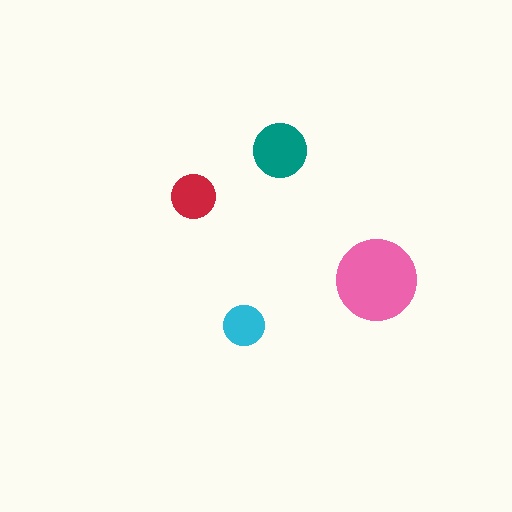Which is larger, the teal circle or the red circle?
The teal one.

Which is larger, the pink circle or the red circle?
The pink one.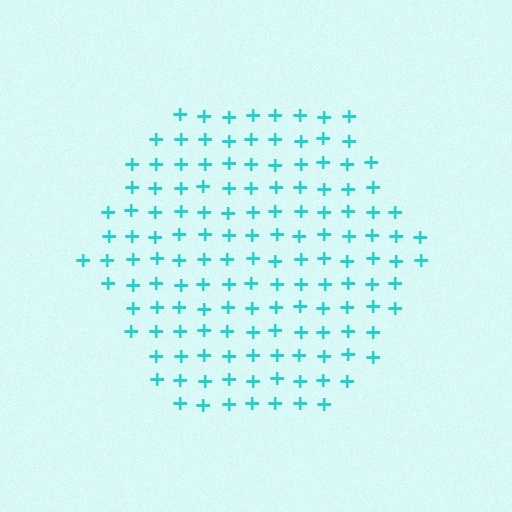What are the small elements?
The small elements are plus signs.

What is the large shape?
The large shape is a hexagon.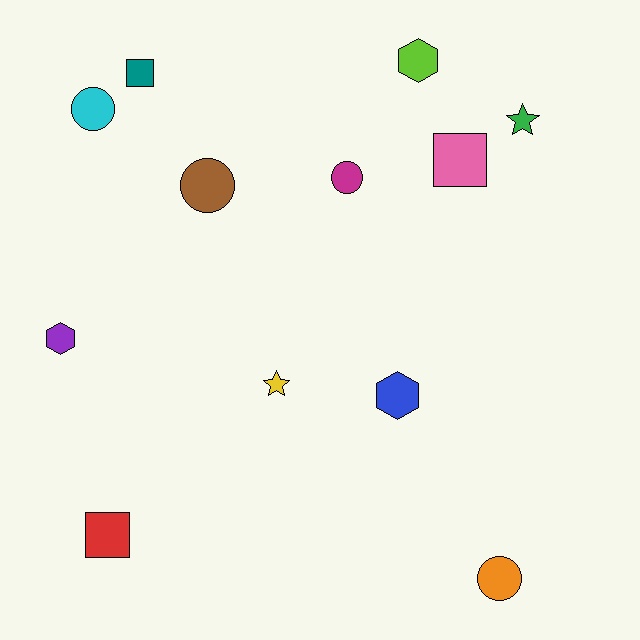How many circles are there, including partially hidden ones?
There are 4 circles.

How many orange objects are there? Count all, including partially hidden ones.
There is 1 orange object.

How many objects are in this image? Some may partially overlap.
There are 12 objects.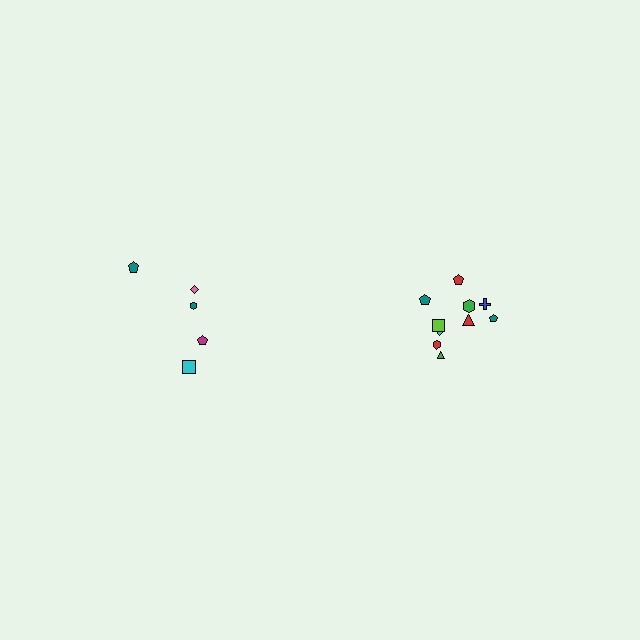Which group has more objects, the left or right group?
The right group.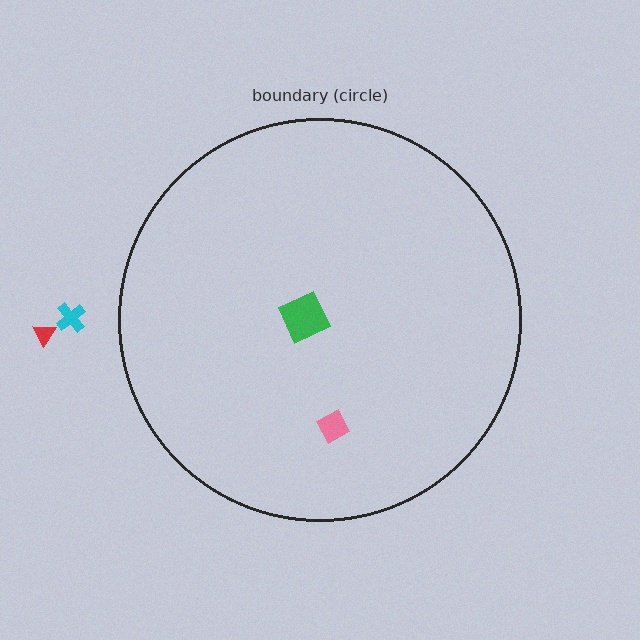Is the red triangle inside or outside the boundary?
Outside.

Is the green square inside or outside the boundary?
Inside.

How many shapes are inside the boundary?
2 inside, 2 outside.